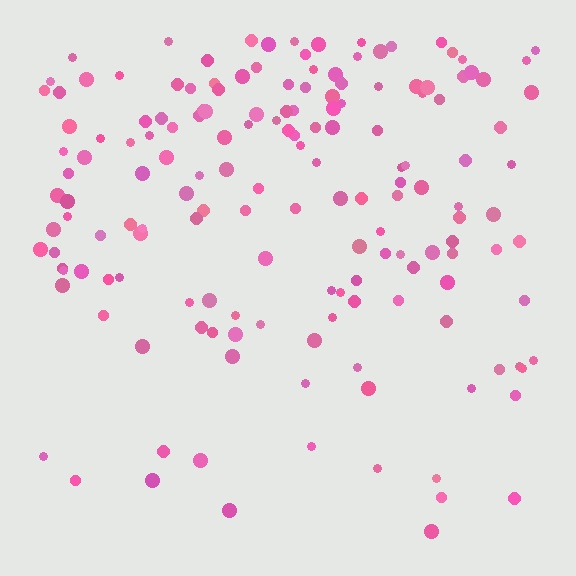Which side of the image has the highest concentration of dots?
The top.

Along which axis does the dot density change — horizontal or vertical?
Vertical.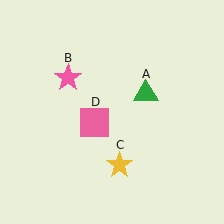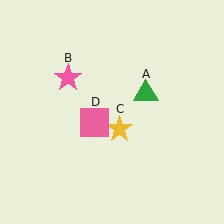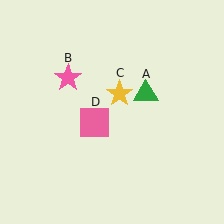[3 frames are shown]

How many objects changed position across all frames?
1 object changed position: yellow star (object C).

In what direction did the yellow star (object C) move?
The yellow star (object C) moved up.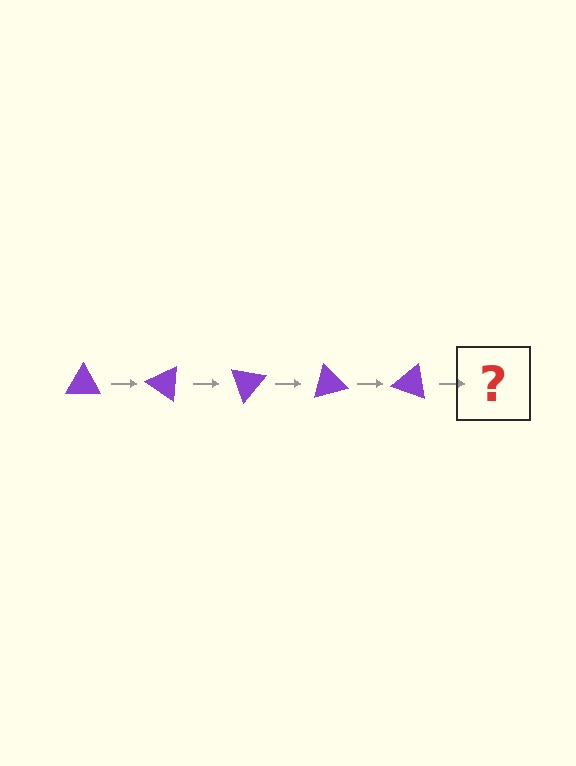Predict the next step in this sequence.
The next step is a purple triangle rotated 175 degrees.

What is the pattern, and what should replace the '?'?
The pattern is that the triangle rotates 35 degrees each step. The '?' should be a purple triangle rotated 175 degrees.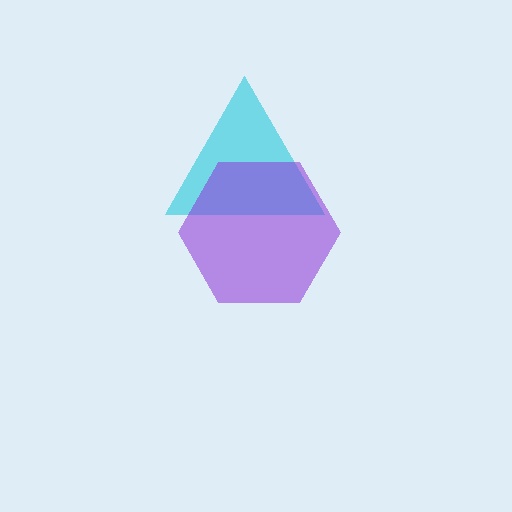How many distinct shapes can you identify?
There are 2 distinct shapes: a cyan triangle, a purple hexagon.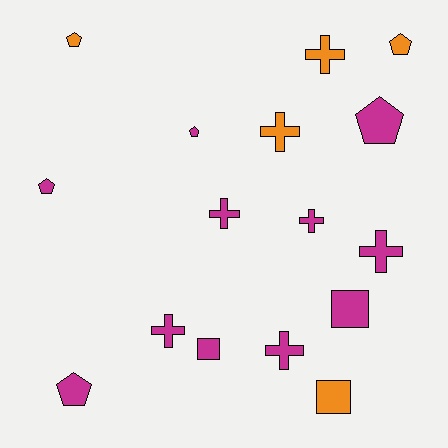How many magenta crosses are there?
There are 5 magenta crosses.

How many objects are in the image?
There are 16 objects.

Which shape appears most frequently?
Cross, with 7 objects.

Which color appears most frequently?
Magenta, with 11 objects.